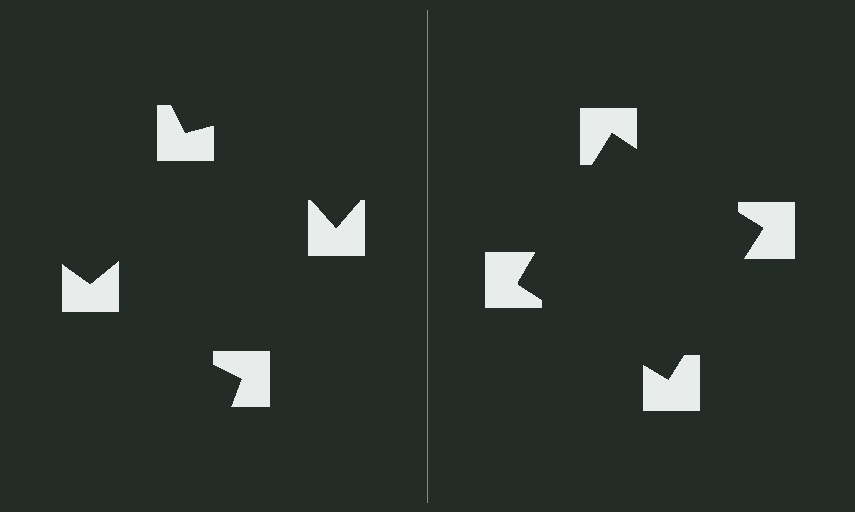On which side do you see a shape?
An illusory square appears on the right side. On the left side the wedge cuts are rotated, so no coherent shape forms.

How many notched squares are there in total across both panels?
8 — 4 on each side.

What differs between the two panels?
The notched squares are positioned identically on both sides; only the wedge orientations differ. On the right they align to a square; on the left they are misaligned.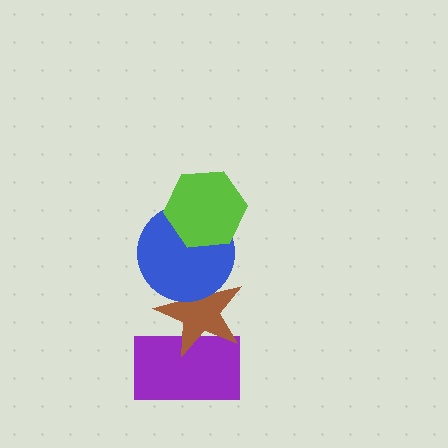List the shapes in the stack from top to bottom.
From top to bottom: the lime hexagon, the blue circle, the brown star, the purple rectangle.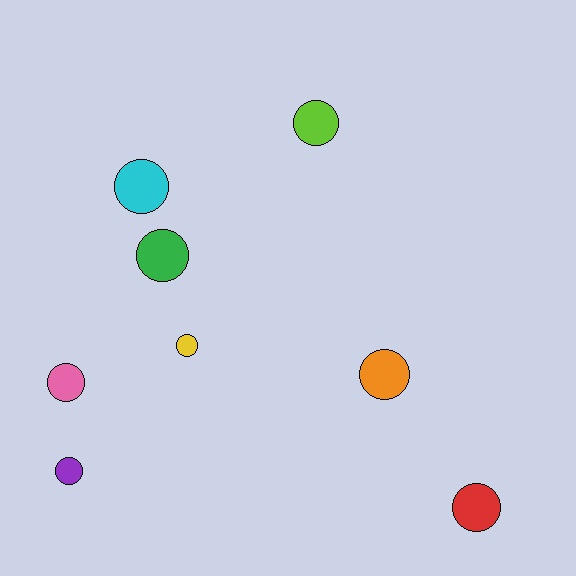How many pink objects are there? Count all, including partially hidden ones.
There is 1 pink object.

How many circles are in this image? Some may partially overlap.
There are 8 circles.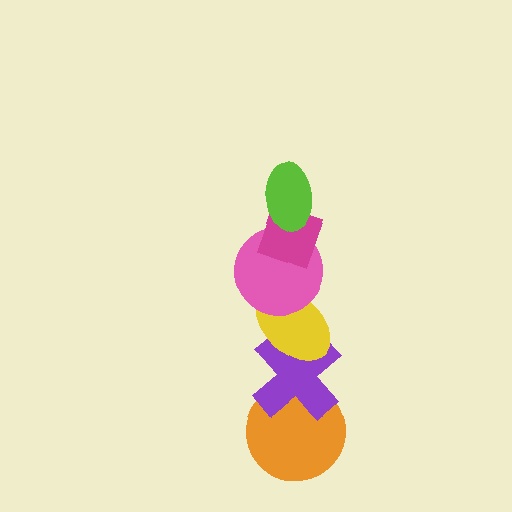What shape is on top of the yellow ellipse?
The pink circle is on top of the yellow ellipse.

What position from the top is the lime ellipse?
The lime ellipse is 1st from the top.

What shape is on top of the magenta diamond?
The lime ellipse is on top of the magenta diamond.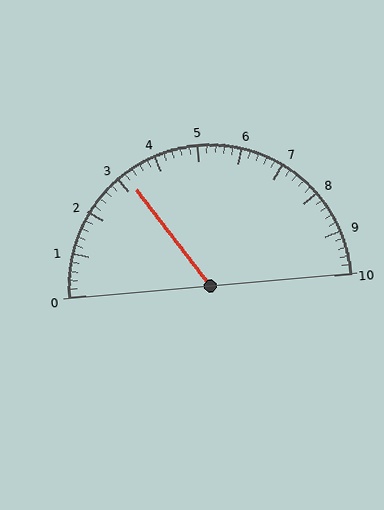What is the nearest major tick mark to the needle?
The nearest major tick mark is 3.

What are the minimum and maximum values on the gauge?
The gauge ranges from 0 to 10.